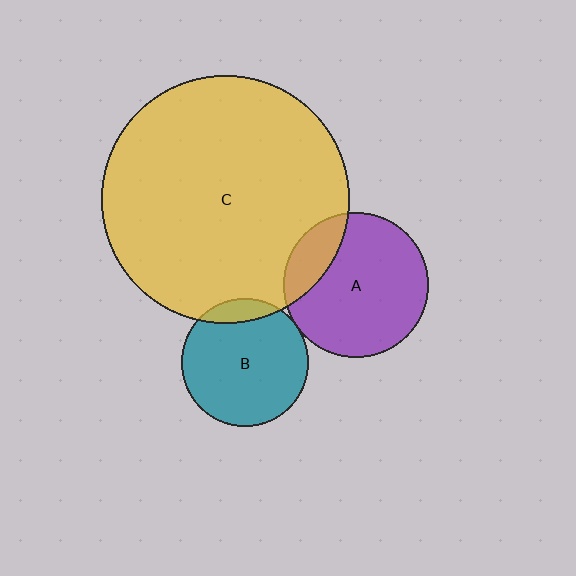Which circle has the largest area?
Circle C (yellow).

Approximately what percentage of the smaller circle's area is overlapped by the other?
Approximately 5%.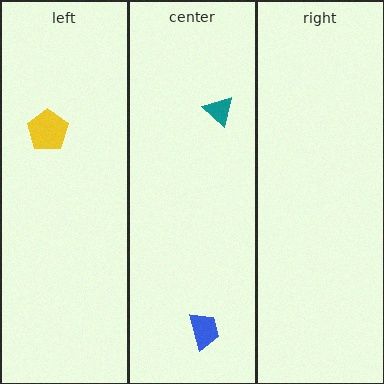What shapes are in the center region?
The blue trapezoid, the teal triangle.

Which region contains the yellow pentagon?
The left region.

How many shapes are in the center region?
2.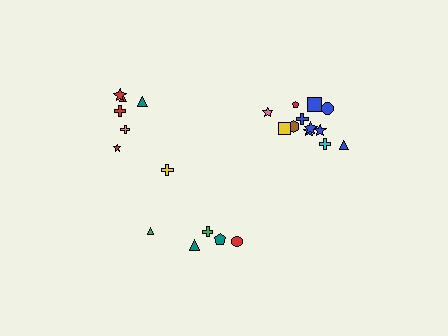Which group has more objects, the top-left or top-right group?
The top-right group.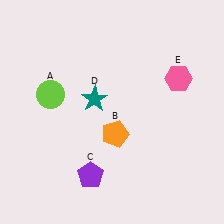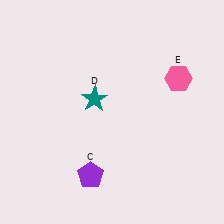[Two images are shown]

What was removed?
The lime circle (A), the orange pentagon (B) were removed in Image 2.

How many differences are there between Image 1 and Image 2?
There are 2 differences between the two images.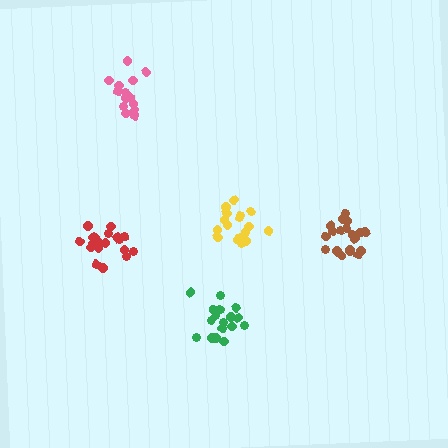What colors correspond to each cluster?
The clusters are colored: brown, pink, yellow, green, red.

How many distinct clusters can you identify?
There are 5 distinct clusters.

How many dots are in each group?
Group 1: 19 dots, Group 2: 15 dots, Group 3: 18 dots, Group 4: 17 dots, Group 5: 20 dots (89 total).